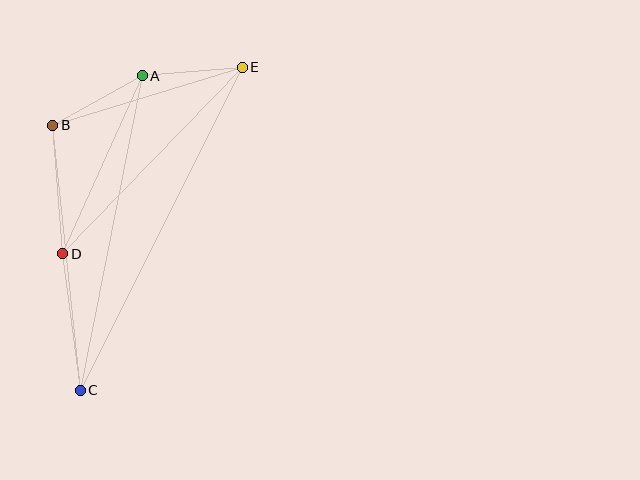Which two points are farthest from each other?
Points C and E are farthest from each other.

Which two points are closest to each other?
Points A and E are closest to each other.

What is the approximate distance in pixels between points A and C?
The distance between A and C is approximately 321 pixels.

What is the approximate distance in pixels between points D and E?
The distance between D and E is approximately 259 pixels.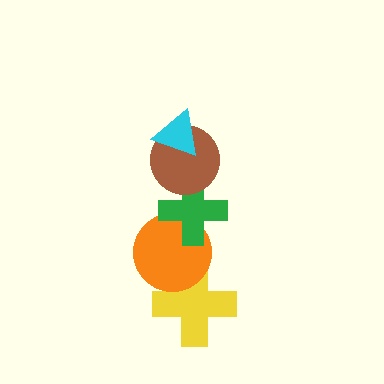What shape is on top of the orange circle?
The green cross is on top of the orange circle.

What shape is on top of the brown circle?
The cyan triangle is on top of the brown circle.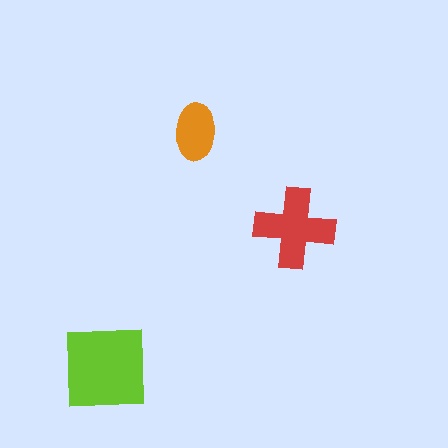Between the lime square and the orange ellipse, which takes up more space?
The lime square.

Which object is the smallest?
The orange ellipse.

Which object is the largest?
The lime square.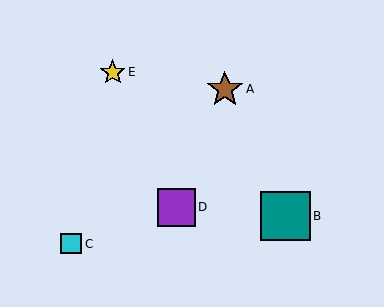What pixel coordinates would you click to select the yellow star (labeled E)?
Click at (113, 72) to select the yellow star E.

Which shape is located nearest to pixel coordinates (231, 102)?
The brown star (labeled A) at (225, 89) is nearest to that location.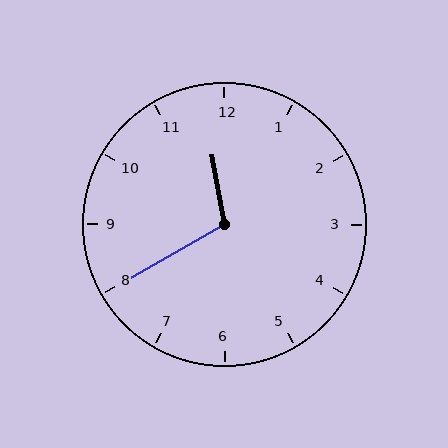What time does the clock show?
11:40.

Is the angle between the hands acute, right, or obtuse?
It is obtuse.